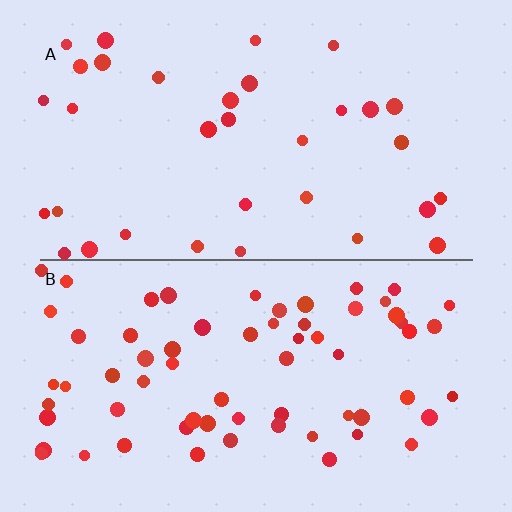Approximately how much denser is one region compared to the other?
Approximately 2.0× — region B over region A.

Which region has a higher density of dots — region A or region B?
B (the bottom).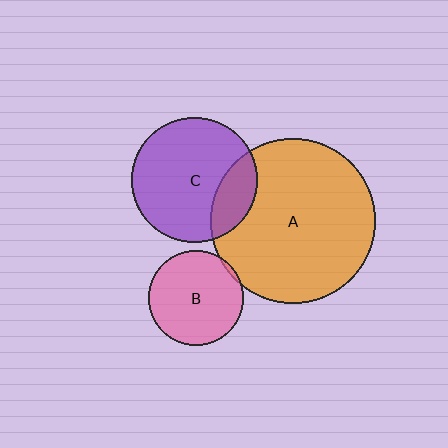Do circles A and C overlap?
Yes.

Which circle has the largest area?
Circle A (orange).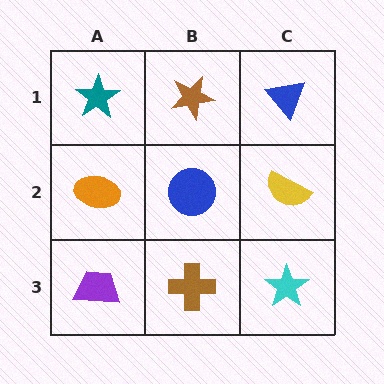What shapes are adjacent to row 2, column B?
A brown star (row 1, column B), a brown cross (row 3, column B), an orange ellipse (row 2, column A), a yellow semicircle (row 2, column C).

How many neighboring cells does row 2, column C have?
3.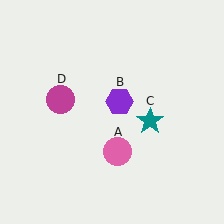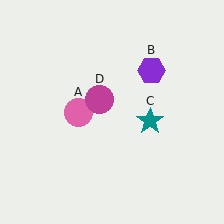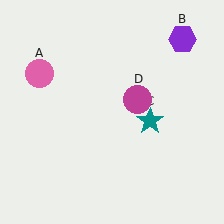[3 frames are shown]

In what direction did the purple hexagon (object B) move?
The purple hexagon (object B) moved up and to the right.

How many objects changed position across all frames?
3 objects changed position: pink circle (object A), purple hexagon (object B), magenta circle (object D).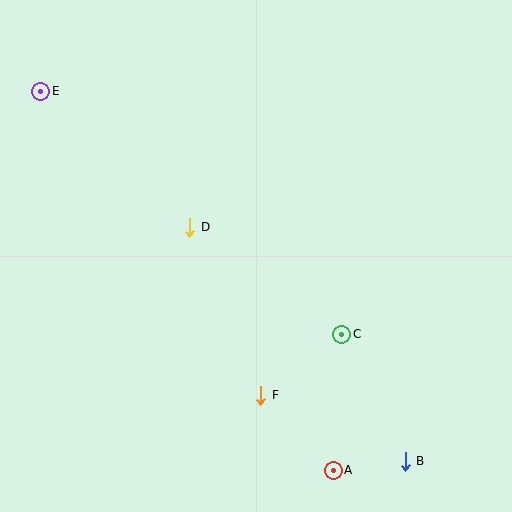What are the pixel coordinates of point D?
Point D is at (190, 227).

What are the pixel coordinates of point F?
Point F is at (261, 395).